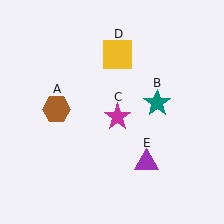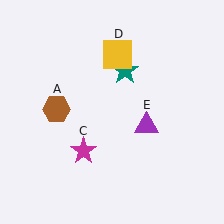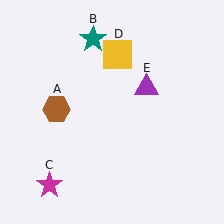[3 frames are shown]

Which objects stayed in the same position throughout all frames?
Brown hexagon (object A) and yellow square (object D) remained stationary.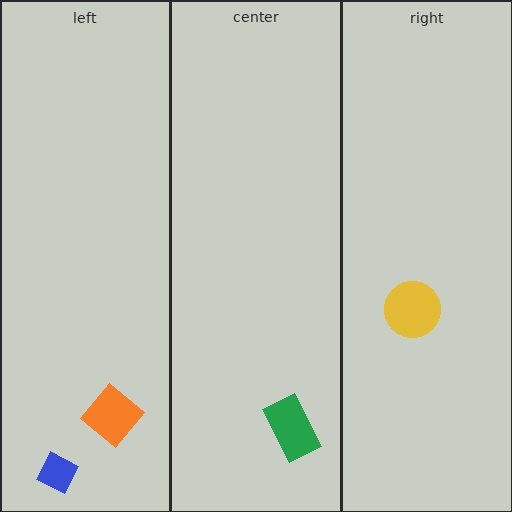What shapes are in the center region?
The green rectangle.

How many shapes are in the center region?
1.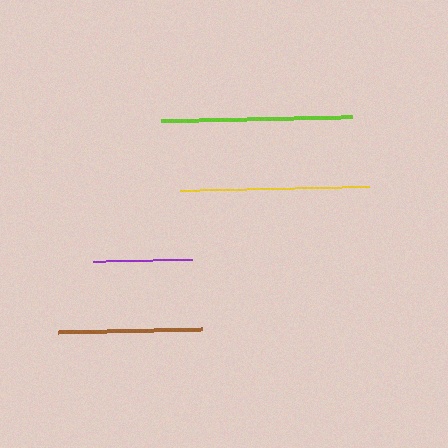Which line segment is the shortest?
The purple line is the shortest at approximately 99 pixels.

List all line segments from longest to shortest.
From longest to shortest: lime, yellow, brown, purple.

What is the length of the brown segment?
The brown segment is approximately 144 pixels long.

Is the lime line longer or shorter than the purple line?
The lime line is longer than the purple line.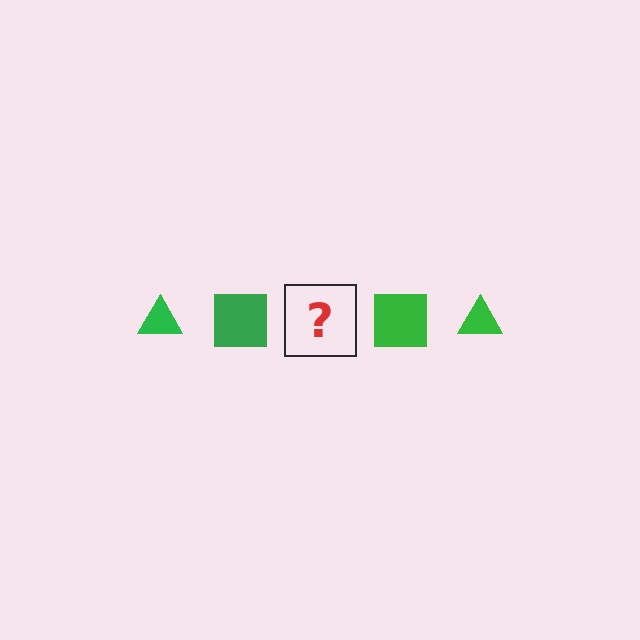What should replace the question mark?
The question mark should be replaced with a green triangle.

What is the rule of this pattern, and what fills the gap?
The rule is that the pattern cycles through triangle, square shapes in green. The gap should be filled with a green triangle.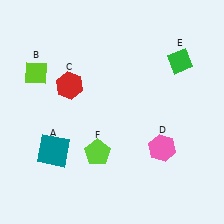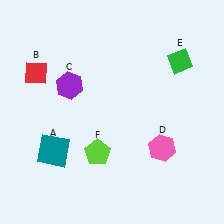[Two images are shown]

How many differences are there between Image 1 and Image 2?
There are 2 differences between the two images.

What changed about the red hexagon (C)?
In Image 1, C is red. In Image 2, it changed to purple.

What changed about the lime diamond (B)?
In Image 1, B is lime. In Image 2, it changed to red.